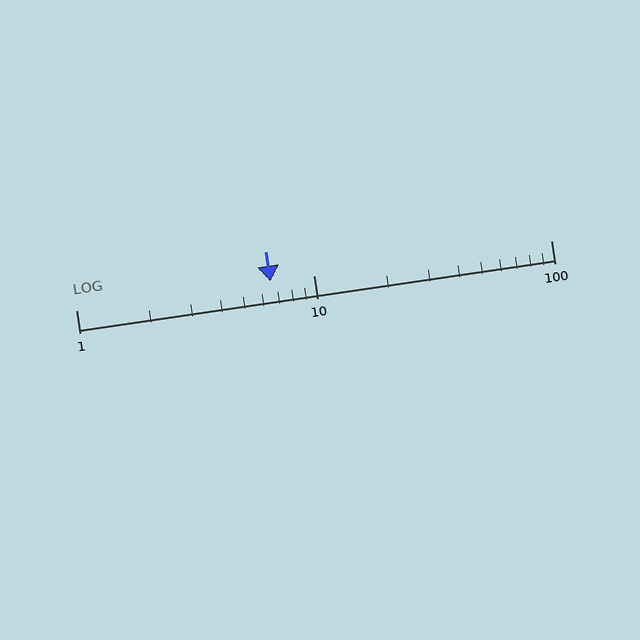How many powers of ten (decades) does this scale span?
The scale spans 2 decades, from 1 to 100.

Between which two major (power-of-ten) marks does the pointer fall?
The pointer is between 1 and 10.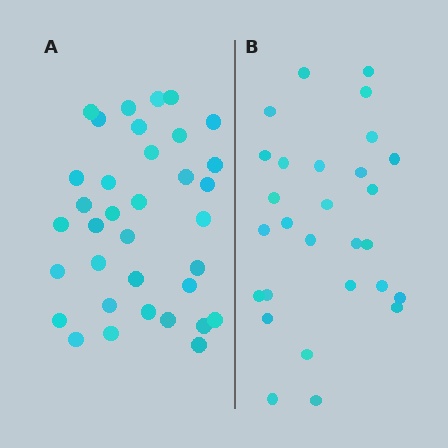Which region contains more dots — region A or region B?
Region A (the left region) has more dots.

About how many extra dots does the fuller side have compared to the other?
Region A has roughly 8 or so more dots than region B.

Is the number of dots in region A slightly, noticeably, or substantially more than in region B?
Region A has noticeably more, but not dramatically so. The ratio is roughly 1.2 to 1.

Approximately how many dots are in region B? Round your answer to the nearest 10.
About 30 dots. (The exact count is 28, which rounds to 30.)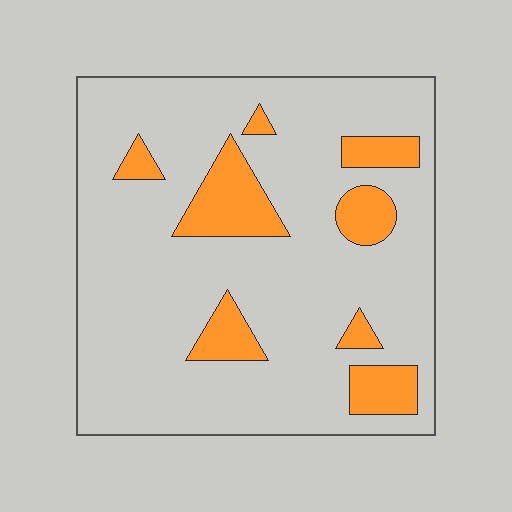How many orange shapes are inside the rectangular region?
8.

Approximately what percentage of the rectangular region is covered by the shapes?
Approximately 15%.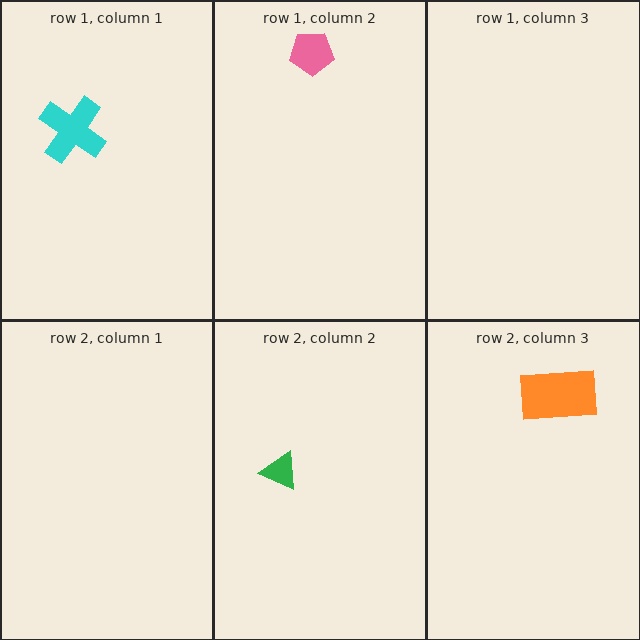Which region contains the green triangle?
The row 2, column 2 region.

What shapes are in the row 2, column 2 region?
The green triangle.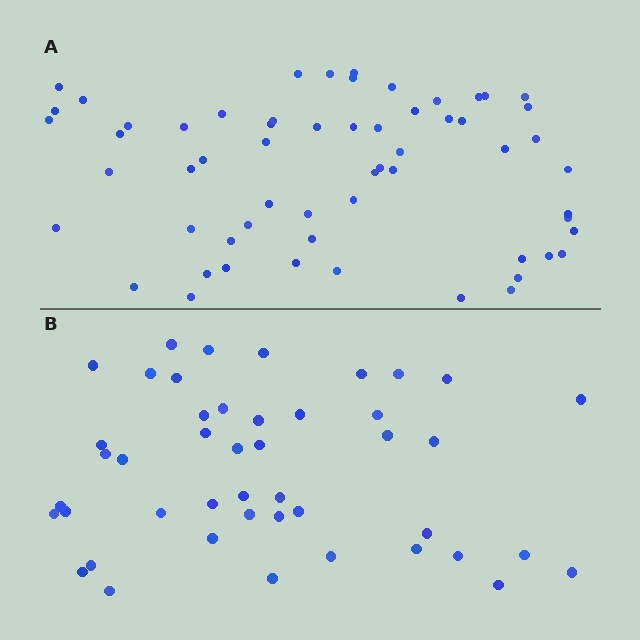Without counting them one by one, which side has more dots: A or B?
Region A (the top region) has more dots.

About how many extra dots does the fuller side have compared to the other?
Region A has approximately 15 more dots than region B.